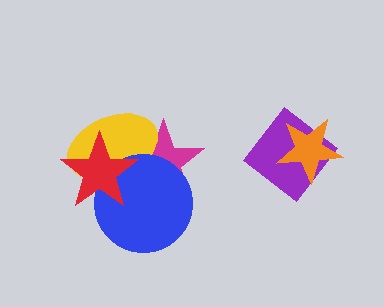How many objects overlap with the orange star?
1 object overlaps with the orange star.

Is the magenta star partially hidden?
Yes, it is partially covered by another shape.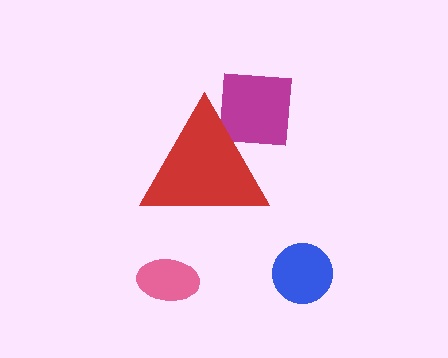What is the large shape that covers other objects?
A red triangle.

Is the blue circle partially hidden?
No, the blue circle is fully visible.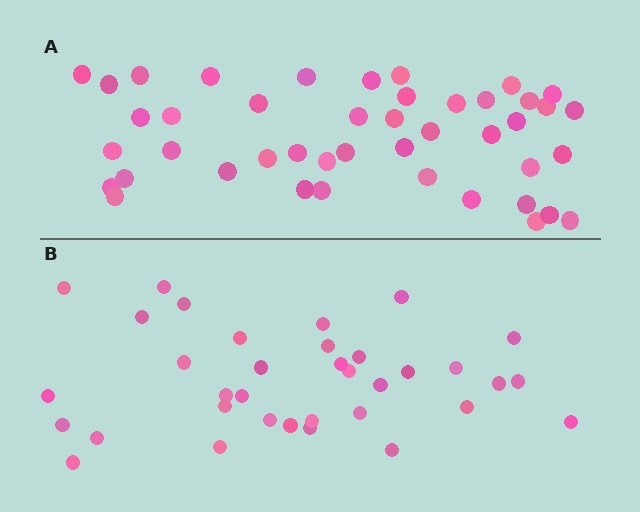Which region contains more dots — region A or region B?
Region A (the top region) has more dots.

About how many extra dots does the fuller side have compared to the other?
Region A has roughly 8 or so more dots than region B.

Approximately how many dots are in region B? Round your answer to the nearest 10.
About 40 dots. (The exact count is 35, which rounds to 40.)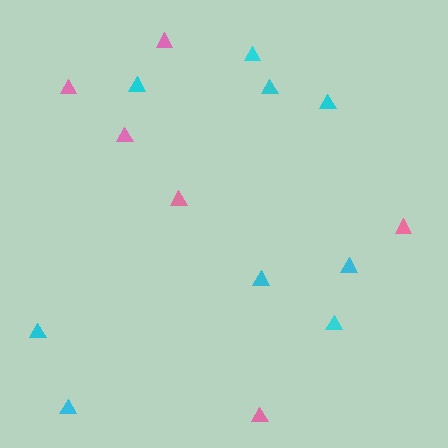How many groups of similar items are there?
There are 2 groups: one group of cyan triangles (9) and one group of pink triangles (6).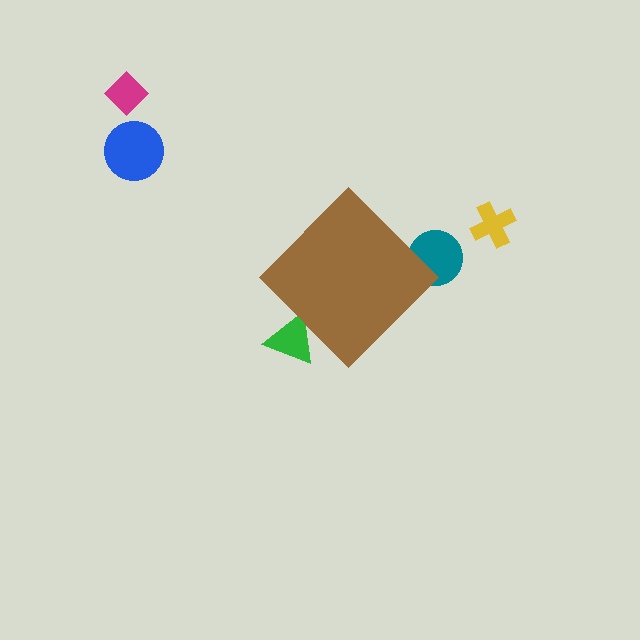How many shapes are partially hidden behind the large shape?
2 shapes are partially hidden.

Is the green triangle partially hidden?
Yes, the green triangle is partially hidden behind the brown diamond.